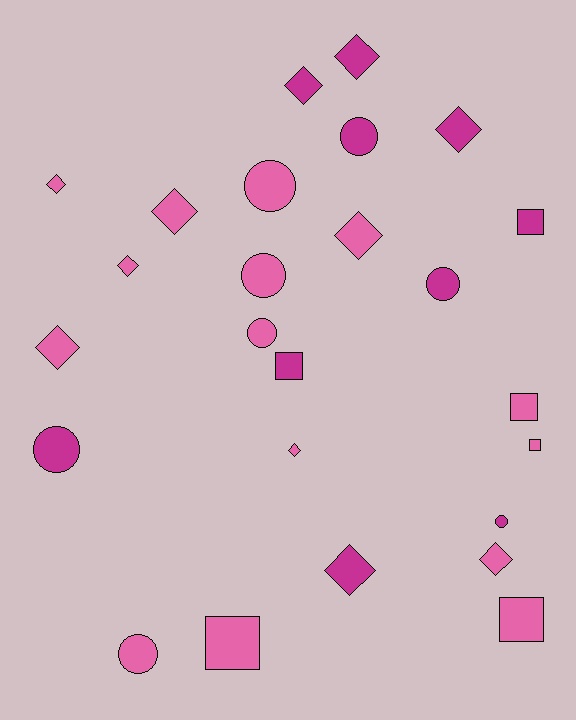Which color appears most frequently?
Pink, with 15 objects.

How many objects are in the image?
There are 25 objects.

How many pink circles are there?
There are 4 pink circles.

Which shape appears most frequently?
Diamond, with 11 objects.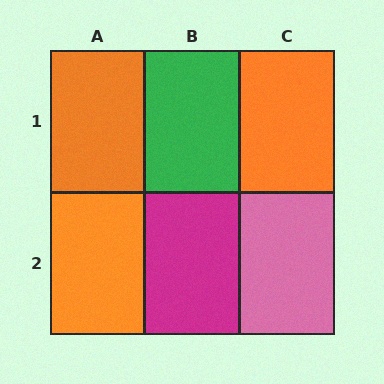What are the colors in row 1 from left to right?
Orange, green, orange.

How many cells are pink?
1 cell is pink.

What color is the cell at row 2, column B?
Magenta.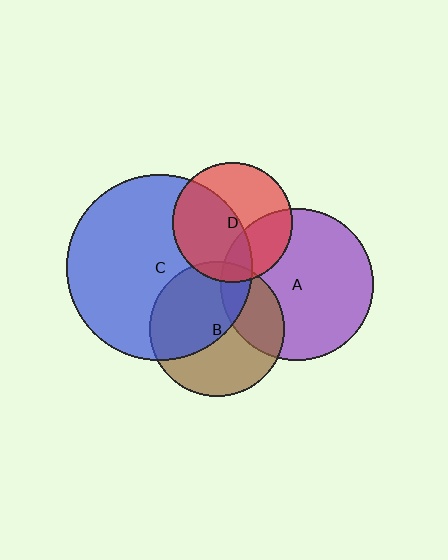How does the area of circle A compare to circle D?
Approximately 1.6 times.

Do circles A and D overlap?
Yes.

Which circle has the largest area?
Circle C (blue).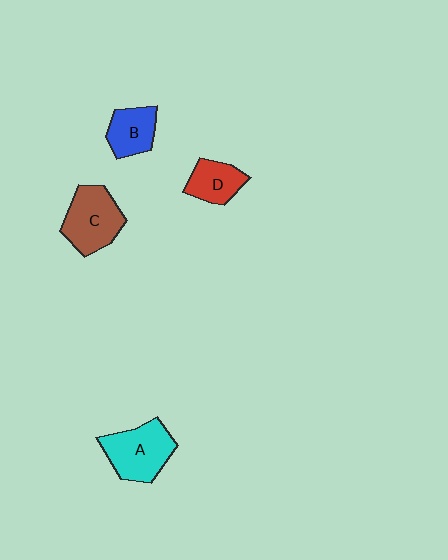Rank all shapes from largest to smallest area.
From largest to smallest: A (cyan), C (brown), B (blue), D (red).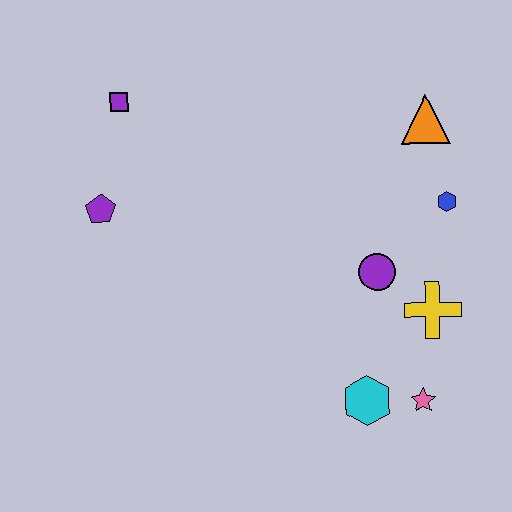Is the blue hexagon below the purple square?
Yes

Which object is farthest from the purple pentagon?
The pink star is farthest from the purple pentagon.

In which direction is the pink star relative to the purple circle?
The pink star is below the purple circle.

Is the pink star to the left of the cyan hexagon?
No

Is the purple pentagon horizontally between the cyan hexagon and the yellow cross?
No